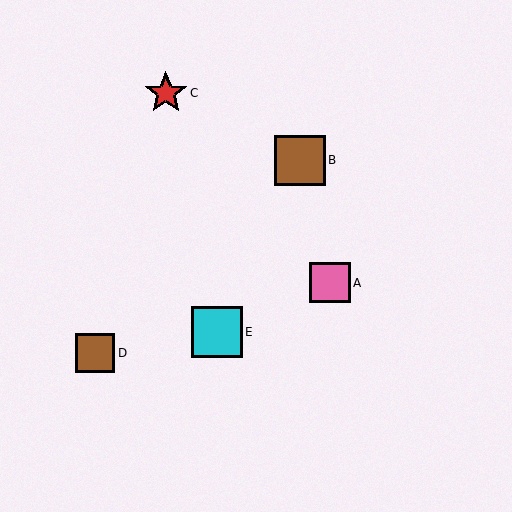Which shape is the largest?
The cyan square (labeled E) is the largest.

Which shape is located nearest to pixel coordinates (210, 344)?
The cyan square (labeled E) at (217, 332) is nearest to that location.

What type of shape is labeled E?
Shape E is a cyan square.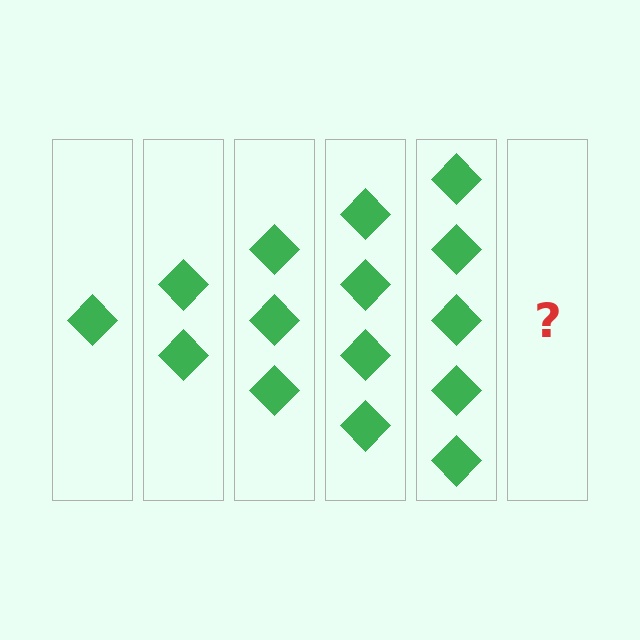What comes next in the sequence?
The next element should be 6 diamonds.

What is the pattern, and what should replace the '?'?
The pattern is that each step adds one more diamond. The '?' should be 6 diamonds.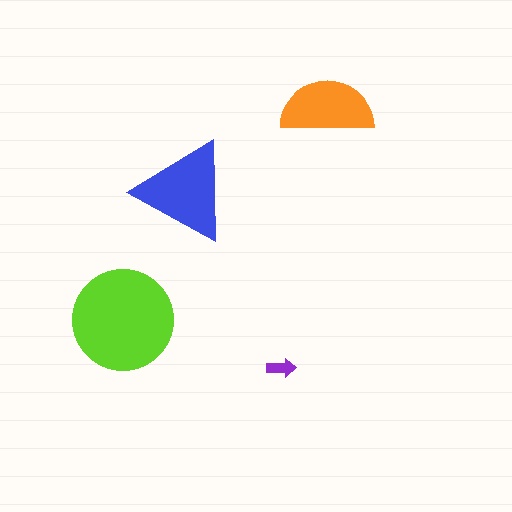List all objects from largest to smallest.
The lime circle, the blue triangle, the orange semicircle, the purple arrow.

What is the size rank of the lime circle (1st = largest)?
1st.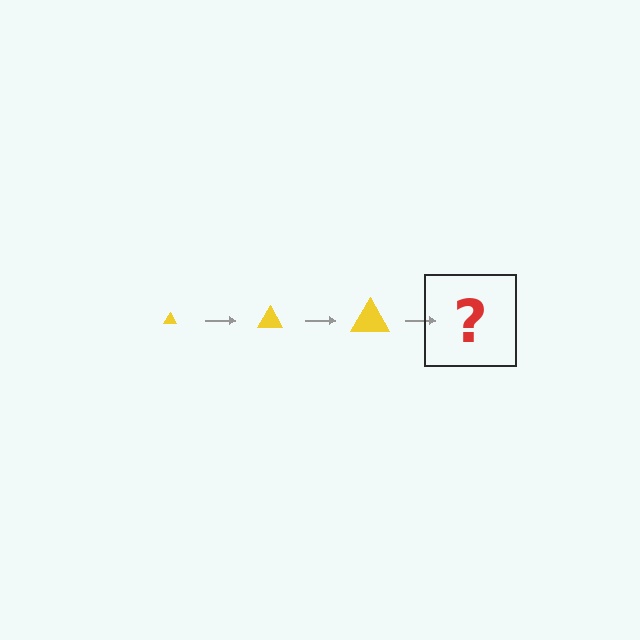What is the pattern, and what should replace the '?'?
The pattern is that the triangle gets progressively larger each step. The '?' should be a yellow triangle, larger than the previous one.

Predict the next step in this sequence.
The next step is a yellow triangle, larger than the previous one.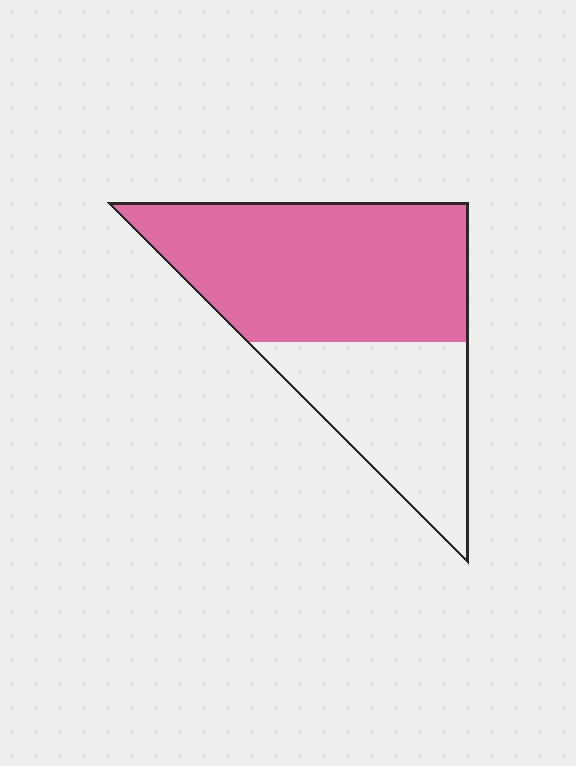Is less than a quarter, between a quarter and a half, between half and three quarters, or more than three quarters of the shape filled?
Between half and three quarters.